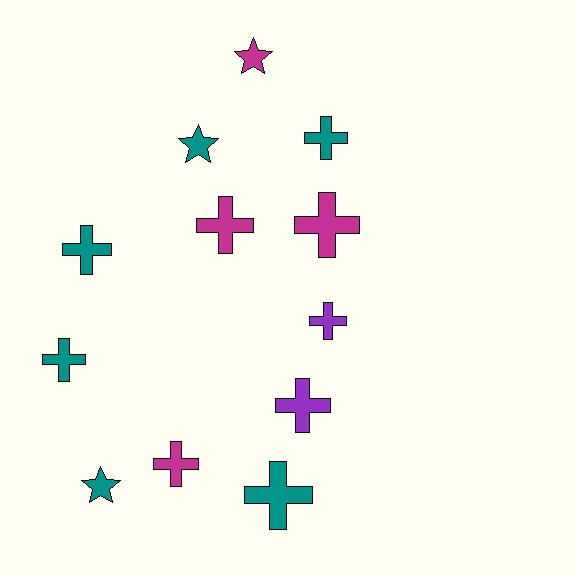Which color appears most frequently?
Teal, with 6 objects.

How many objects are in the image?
There are 12 objects.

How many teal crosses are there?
There are 4 teal crosses.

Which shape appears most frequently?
Cross, with 9 objects.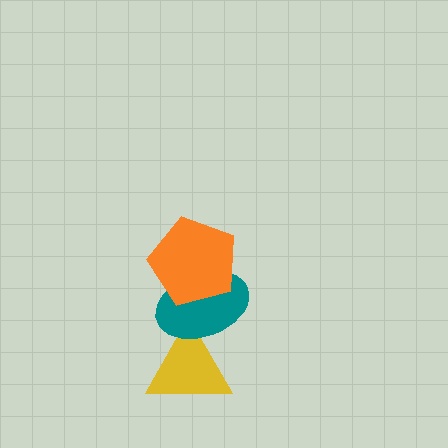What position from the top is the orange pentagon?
The orange pentagon is 1st from the top.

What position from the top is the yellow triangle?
The yellow triangle is 3rd from the top.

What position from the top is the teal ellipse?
The teal ellipse is 2nd from the top.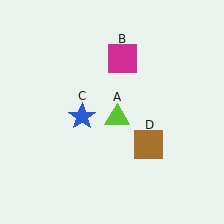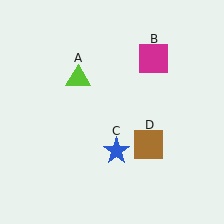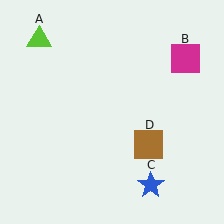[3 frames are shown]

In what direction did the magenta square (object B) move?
The magenta square (object B) moved right.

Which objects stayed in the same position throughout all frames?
Brown square (object D) remained stationary.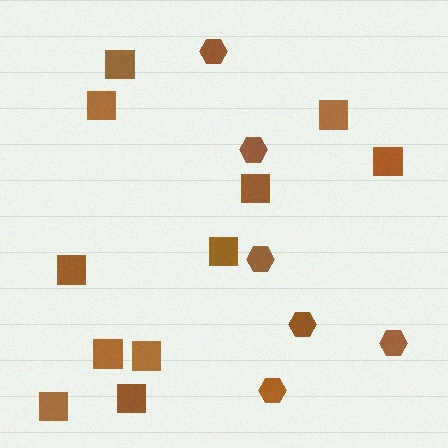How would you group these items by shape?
There are 2 groups: one group of hexagons (6) and one group of squares (11).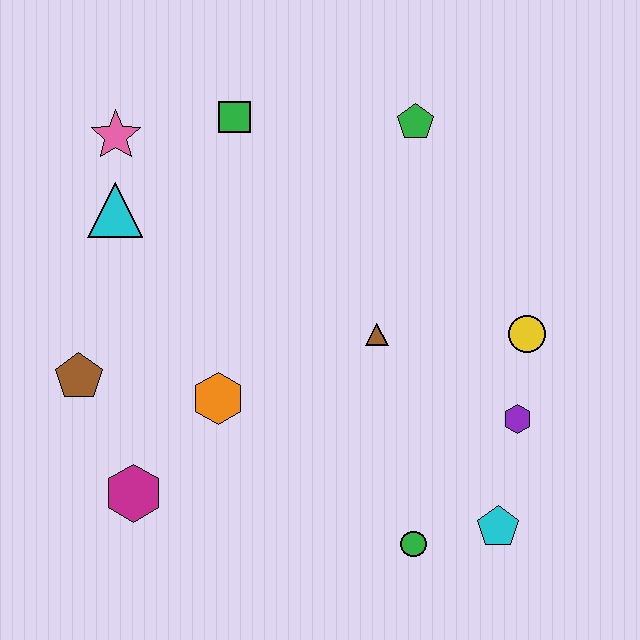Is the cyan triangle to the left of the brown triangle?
Yes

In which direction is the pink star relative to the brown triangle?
The pink star is to the left of the brown triangle.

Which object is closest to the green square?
The pink star is closest to the green square.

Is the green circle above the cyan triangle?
No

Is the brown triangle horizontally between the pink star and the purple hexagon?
Yes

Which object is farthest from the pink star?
The cyan pentagon is farthest from the pink star.